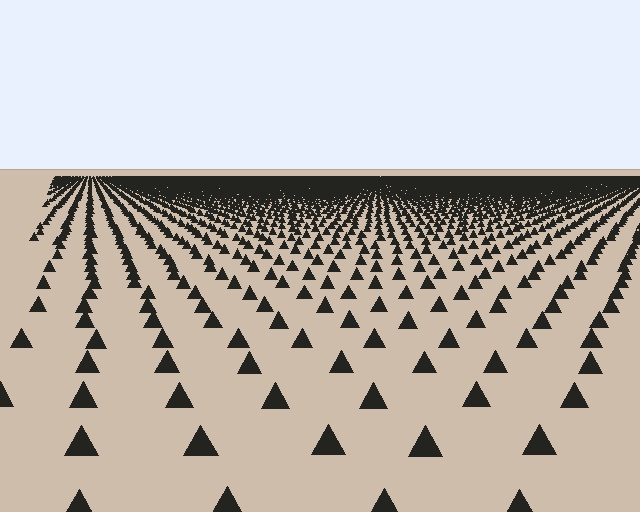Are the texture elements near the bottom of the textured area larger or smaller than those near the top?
Larger. Near the bottom, elements are closer to the viewer and appear at a bigger on-screen size.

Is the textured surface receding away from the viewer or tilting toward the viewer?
The surface is receding away from the viewer. Texture elements get smaller and denser toward the top.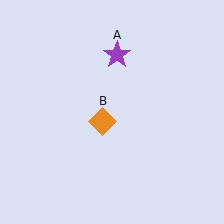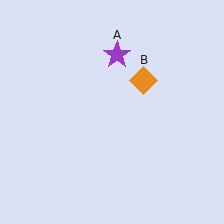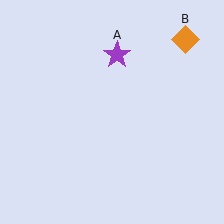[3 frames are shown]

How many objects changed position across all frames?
1 object changed position: orange diamond (object B).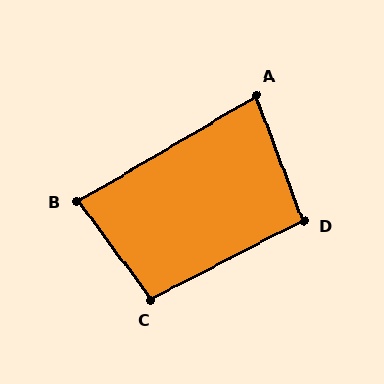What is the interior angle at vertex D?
Approximately 96 degrees (obtuse).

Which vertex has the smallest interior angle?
A, at approximately 80 degrees.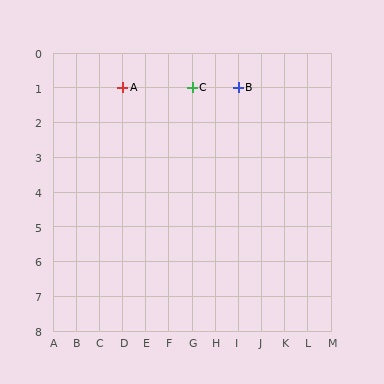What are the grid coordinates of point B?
Point B is at grid coordinates (I, 1).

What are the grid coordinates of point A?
Point A is at grid coordinates (D, 1).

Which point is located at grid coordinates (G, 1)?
Point C is at (G, 1).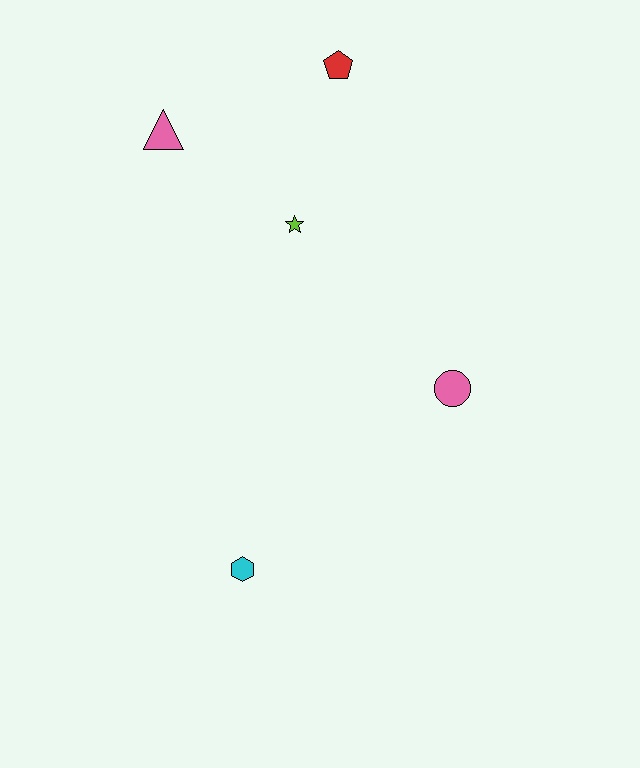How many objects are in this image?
There are 5 objects.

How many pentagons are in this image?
There is 1 pentagon.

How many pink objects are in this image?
There are 2 pink objects.